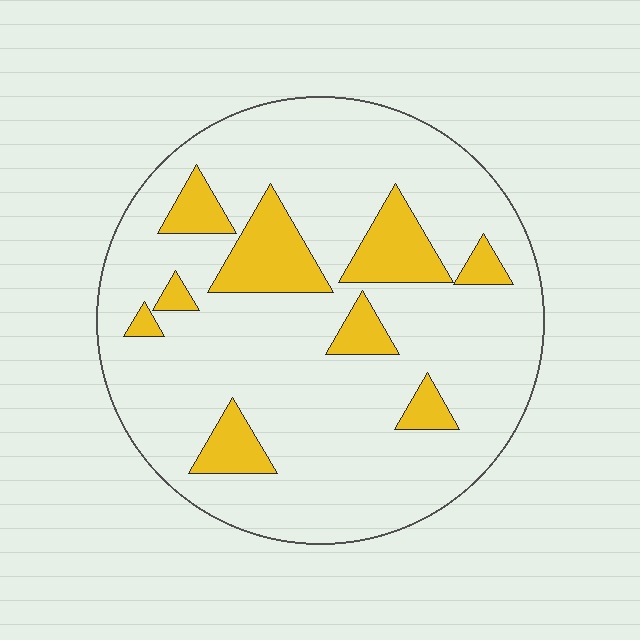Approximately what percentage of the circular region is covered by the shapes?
Approximately 15%.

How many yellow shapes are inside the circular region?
9.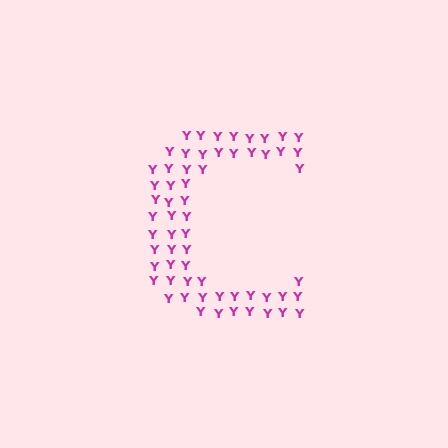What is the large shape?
The large shape is the letter C.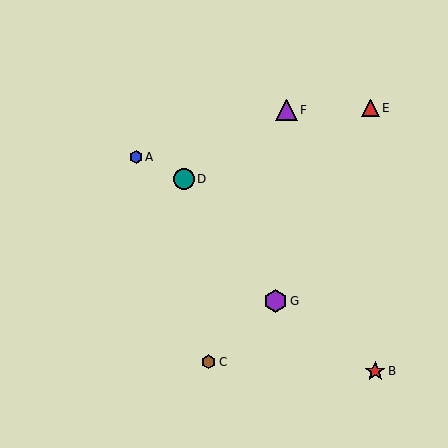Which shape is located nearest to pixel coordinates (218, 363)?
The brown hexagon (labeled C) at (209, 362) is nearest to that location.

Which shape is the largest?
The purple hexagon (labeled G) is the largest.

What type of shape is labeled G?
Shape G is a purple hexagon.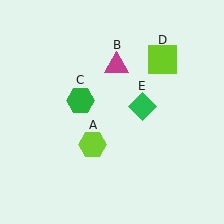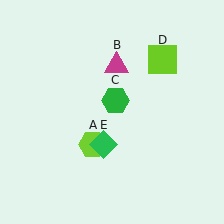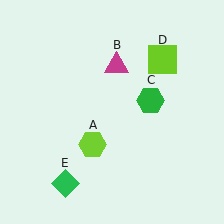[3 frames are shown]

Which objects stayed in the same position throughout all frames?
Lime hexagon (object A) and magenta triangle (object B) and lime square (object D) remained stationary.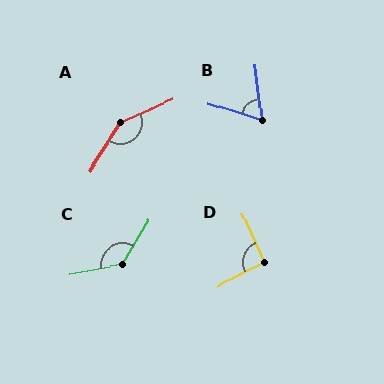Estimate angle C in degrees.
Approximately 131 degrees.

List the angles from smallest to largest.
B (65°), D (92°), C (131°), A (146°).